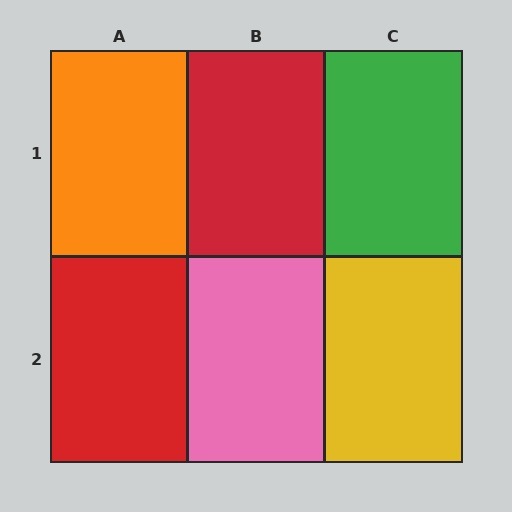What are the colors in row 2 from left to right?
Red, pink, yellow.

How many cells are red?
2 cells are red.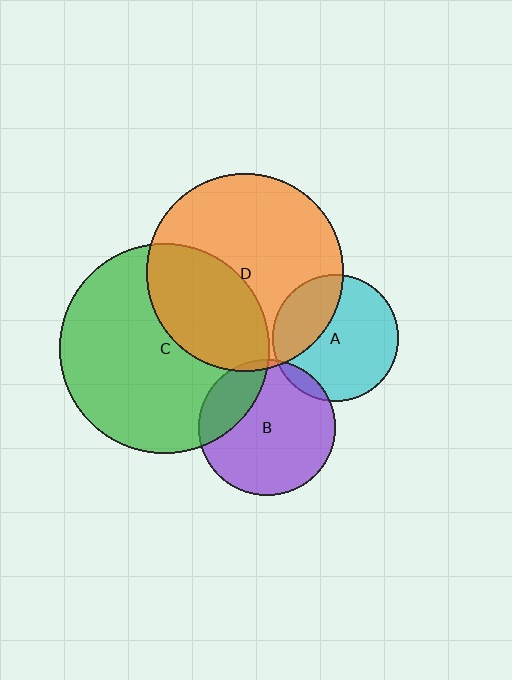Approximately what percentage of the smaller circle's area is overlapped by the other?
Approximately 30%.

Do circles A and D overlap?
Yes.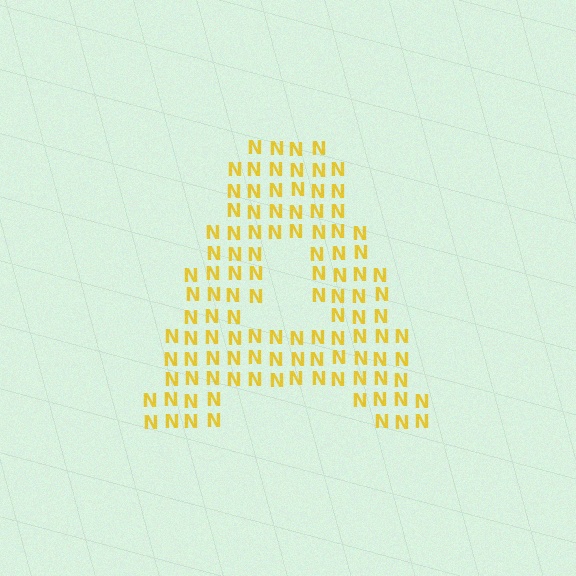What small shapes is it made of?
It is made of small letter N's.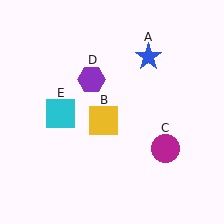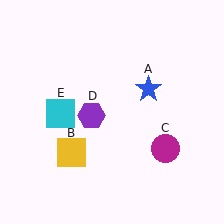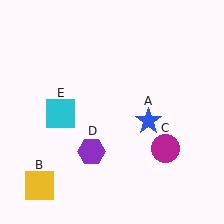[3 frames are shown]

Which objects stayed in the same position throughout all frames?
Magenta circle (object C) and cyan square (object E) remained stationary.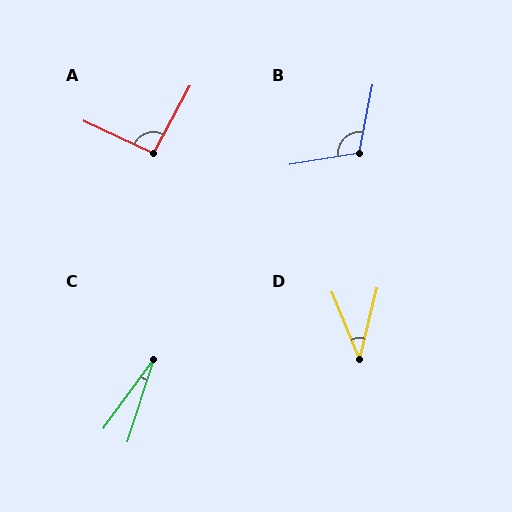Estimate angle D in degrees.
Approximately 36 degrees.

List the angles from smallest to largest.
C (18°), D (36°), A (94°), B (110°).